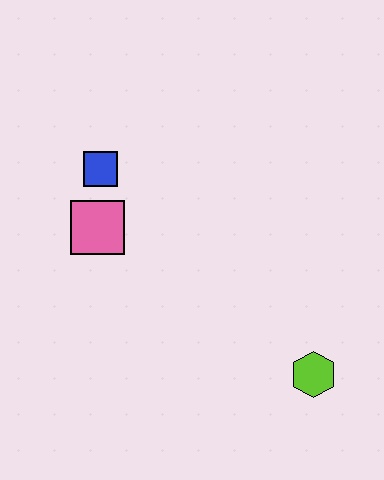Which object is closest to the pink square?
The blue square is closest to the pink square.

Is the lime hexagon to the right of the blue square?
Yes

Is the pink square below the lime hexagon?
No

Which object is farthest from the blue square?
The lime hexagon is farthest from the blue square.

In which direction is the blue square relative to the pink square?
The blue square is above the pink square.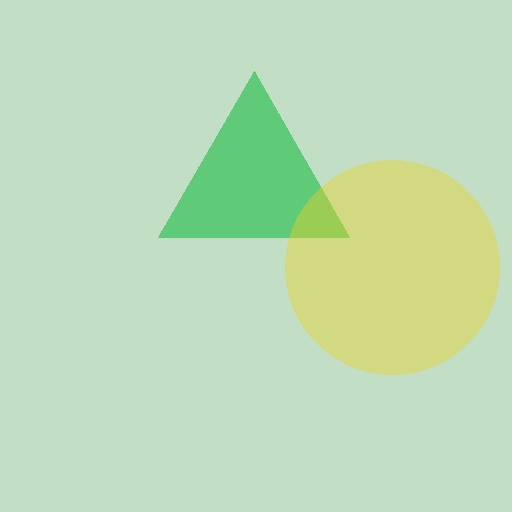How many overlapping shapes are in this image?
There are 2 overlapping shapes in the image.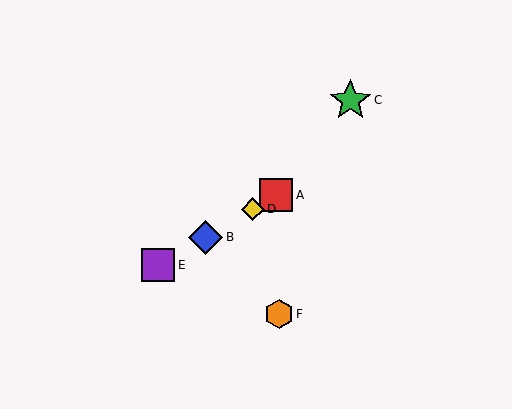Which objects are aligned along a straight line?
Objects A, B, D, E are aligned along a straight line.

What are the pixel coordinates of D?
Object D is at (253, 209).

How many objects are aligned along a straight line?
4 objects (A, B, D, E) are aligned along a straight line.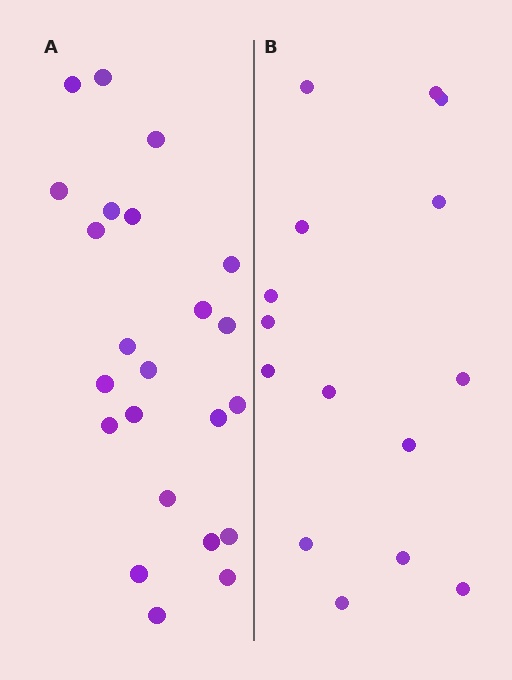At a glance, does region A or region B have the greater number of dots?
Region A (the left region) has more dots.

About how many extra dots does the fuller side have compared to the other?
Region A has roughly 8 or so more dots than region B.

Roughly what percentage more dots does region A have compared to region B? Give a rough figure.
About 55% more.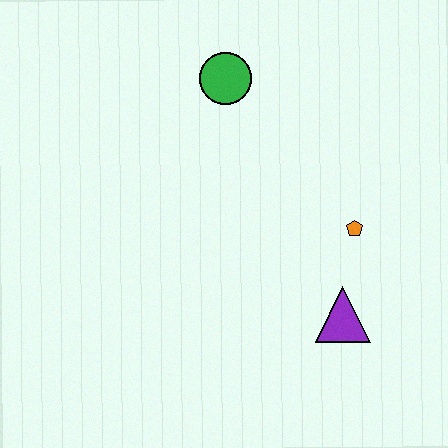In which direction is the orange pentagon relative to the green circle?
The orange pentagon is below the green circle.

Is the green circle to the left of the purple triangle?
Yes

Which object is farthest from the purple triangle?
The green circle is farthest from the purple triangle.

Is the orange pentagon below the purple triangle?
No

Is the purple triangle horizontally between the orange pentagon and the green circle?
Yes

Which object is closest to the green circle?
The orange pentagon is closest to the green circle.